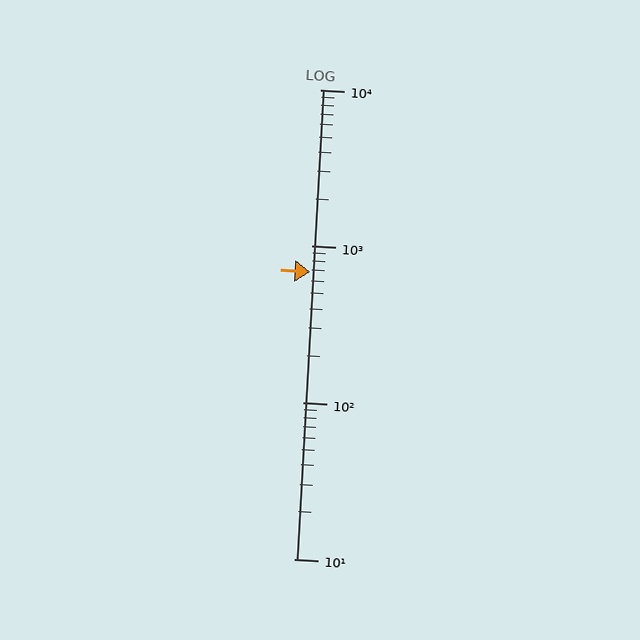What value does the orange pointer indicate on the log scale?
The pointer indicates approximately 680.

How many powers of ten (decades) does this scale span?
The scale spans 3 decades, from 10 to 10000.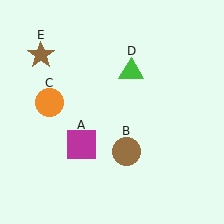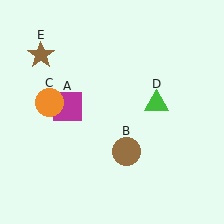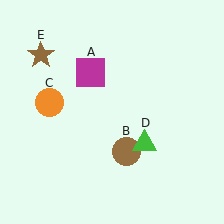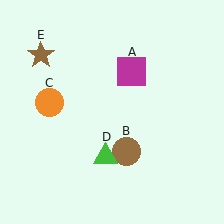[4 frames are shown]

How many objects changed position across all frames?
2 objects changed position: magenta square (object A), green triangle (object D).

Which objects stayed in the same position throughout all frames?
Brown circle (object B) and orange circle (object C) and brown star (object E) remained stationary.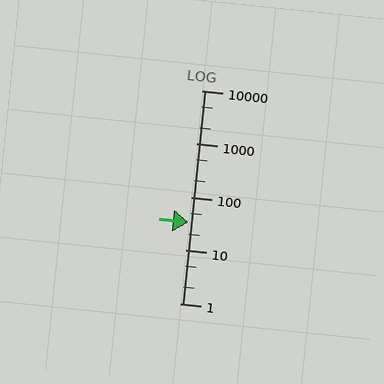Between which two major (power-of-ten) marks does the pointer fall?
The pointer is between 10 and 100.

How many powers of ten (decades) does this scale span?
The scale spans 4 decades, from 1 to 10000.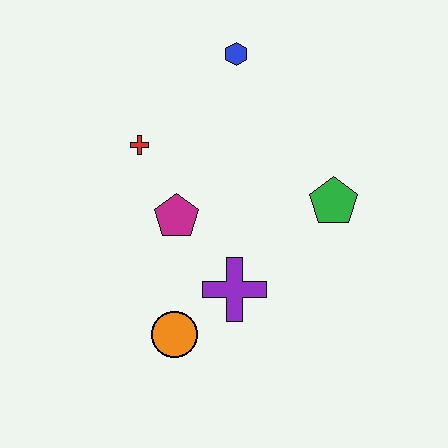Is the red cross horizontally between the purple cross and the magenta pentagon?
No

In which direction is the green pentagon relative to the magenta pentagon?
The green pentagon is to the right of the magenta pentagon.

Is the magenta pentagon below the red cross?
Yes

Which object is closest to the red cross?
The magenta pentagon is closest to the red cross.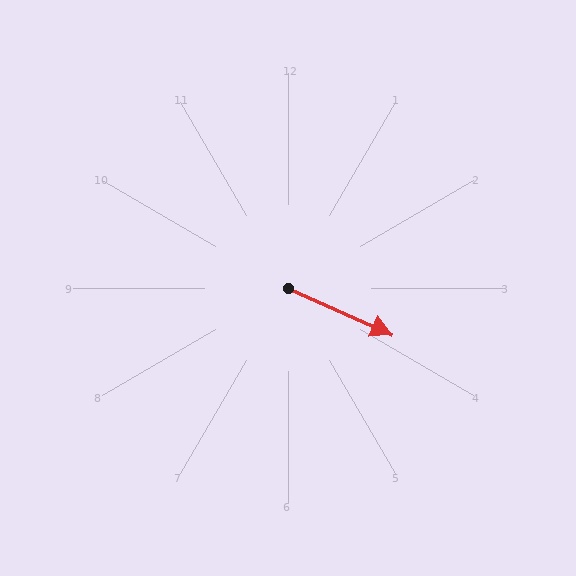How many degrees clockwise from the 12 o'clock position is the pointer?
Approximately 114 degrees.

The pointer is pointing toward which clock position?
Roughly 4 o'clock.